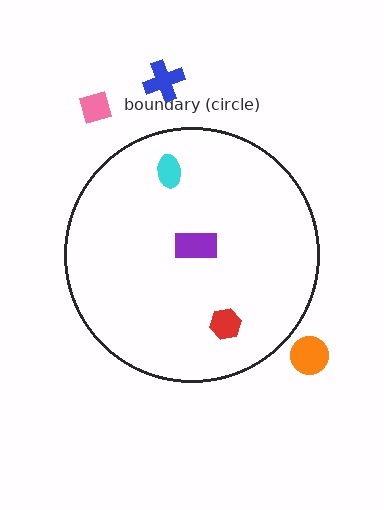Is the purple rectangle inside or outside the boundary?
Inside.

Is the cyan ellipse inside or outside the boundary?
Inside.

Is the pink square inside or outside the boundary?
Outside.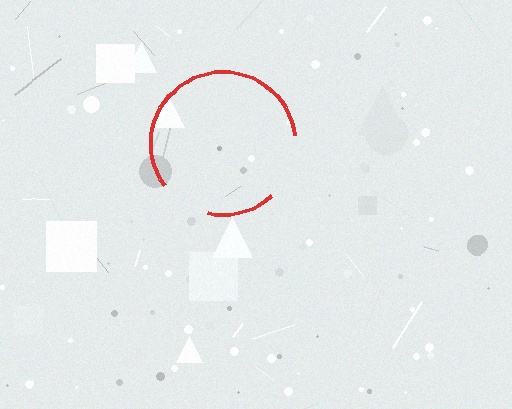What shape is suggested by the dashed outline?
The dashed outline suggests a circle.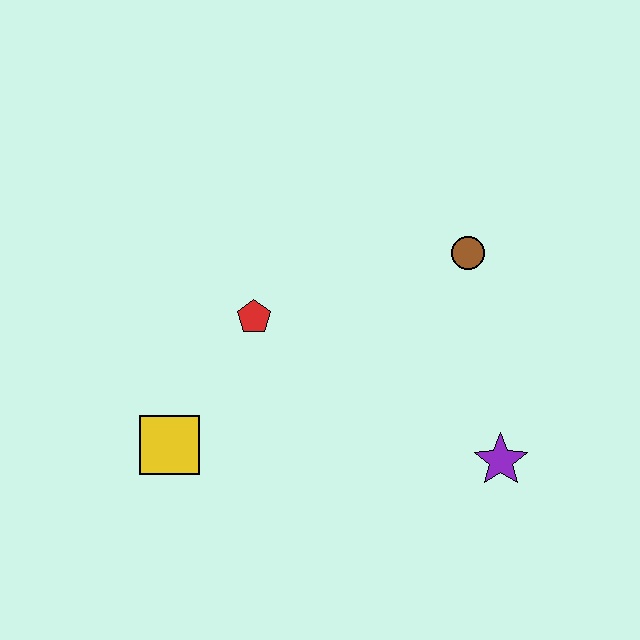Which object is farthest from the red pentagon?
The purple star is farthest from the red pentagon.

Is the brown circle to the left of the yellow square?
No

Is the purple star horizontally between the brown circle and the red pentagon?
No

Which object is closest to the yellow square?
The red pentagon is closest to the yellow square.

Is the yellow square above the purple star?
Yes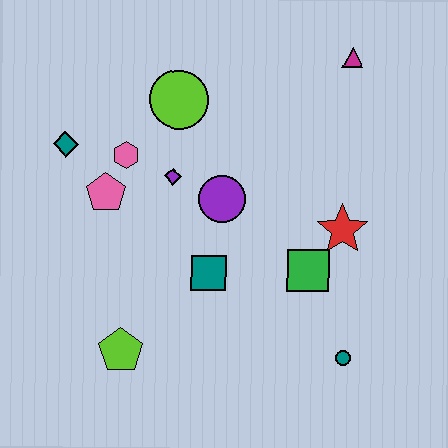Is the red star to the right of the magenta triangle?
No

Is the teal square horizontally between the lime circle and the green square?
Yes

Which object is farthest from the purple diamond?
The teal circle is farthest from the purple diamond.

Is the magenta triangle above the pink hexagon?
Yes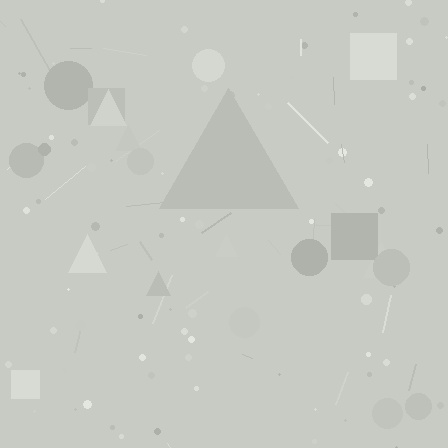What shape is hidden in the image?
A triangle is hidden in the image.